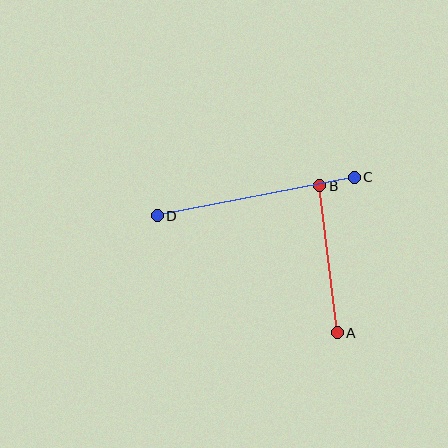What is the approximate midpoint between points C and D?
The midpoint is at approximately (256, 196) pixels.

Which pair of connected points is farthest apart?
Points C and D are farthest apart.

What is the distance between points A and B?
The distance is approximately 148 pixels.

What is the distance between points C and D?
The distance is approximately 201 pixels.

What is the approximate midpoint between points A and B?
The midpoint is at approximately (329, 259) pixels.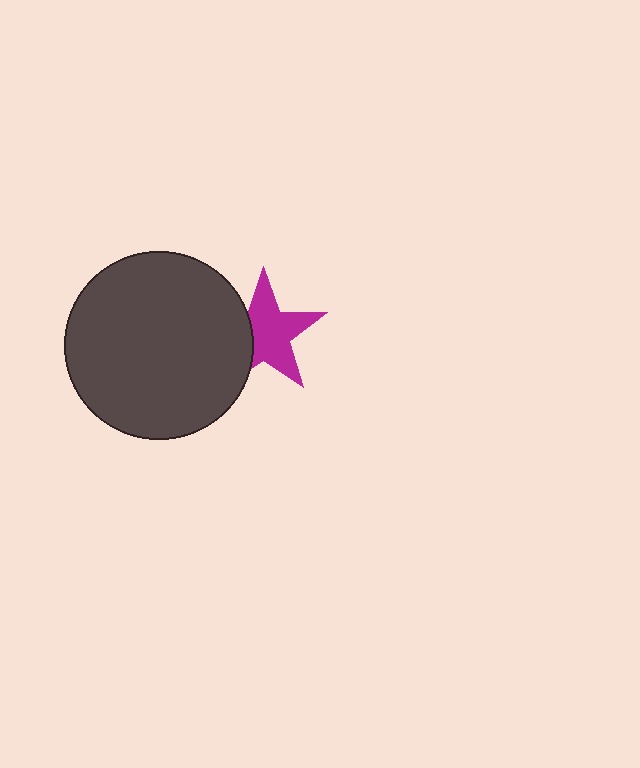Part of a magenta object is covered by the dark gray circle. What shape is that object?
It is a star.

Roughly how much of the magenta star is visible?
Most of it is visible (roughly 68%).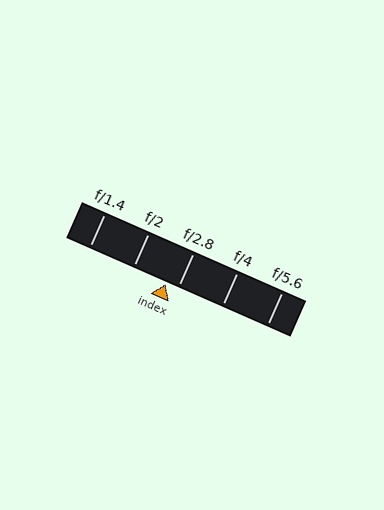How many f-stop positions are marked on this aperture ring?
There are 5 f-stop positions marked.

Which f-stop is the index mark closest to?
The index mark is closest to f/2.8.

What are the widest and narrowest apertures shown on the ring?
The widest aperture shown is f/1.4 and the narrowest is f/5.6.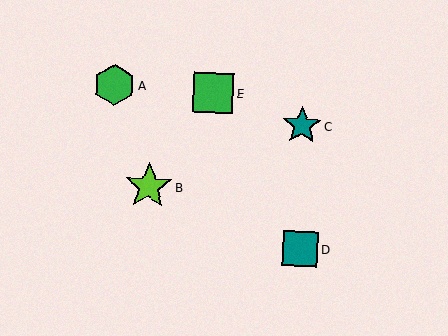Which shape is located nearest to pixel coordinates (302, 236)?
The teal square (labeled D) at (300, 249) is nearest to that location.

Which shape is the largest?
The lime star (labeled B) is the largest.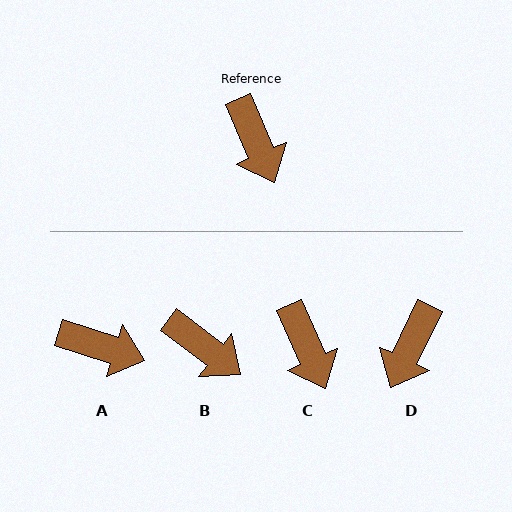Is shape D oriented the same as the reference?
No, it is off by about 49 degrees.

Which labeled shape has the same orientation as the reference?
C.